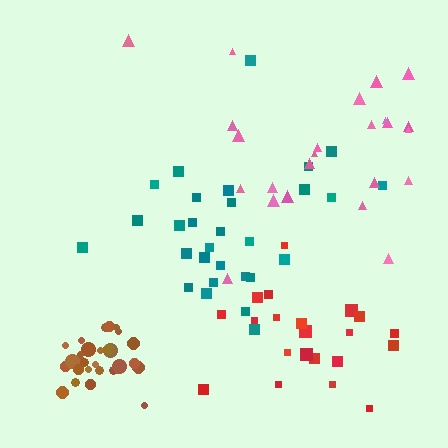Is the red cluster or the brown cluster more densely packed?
Brown.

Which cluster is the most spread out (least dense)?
Pink.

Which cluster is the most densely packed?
Brown.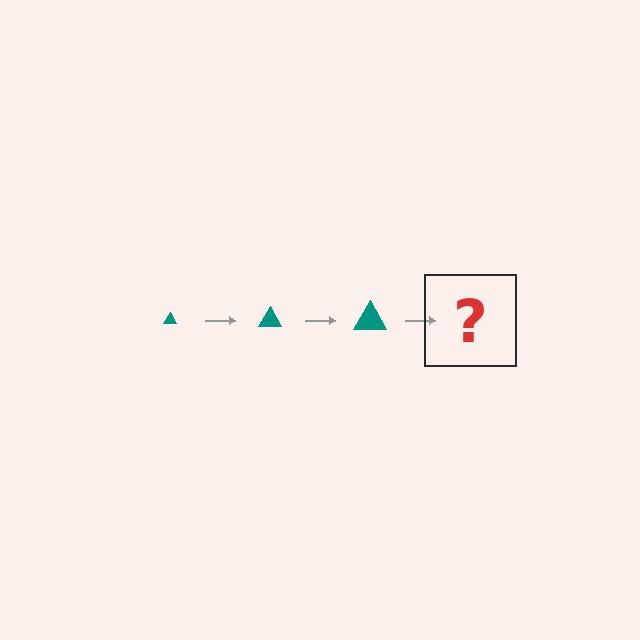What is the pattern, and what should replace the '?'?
The pattern is that the triangle gets progressively larger each step. The '?' should be a teal triangle, larger than the previous one.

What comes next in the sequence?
The next element should be a teal triangle, larger than the previous one.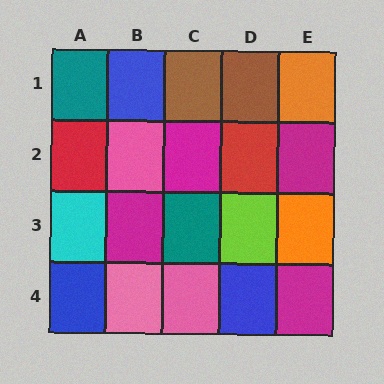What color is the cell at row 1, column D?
Brown.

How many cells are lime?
1 cell is lime.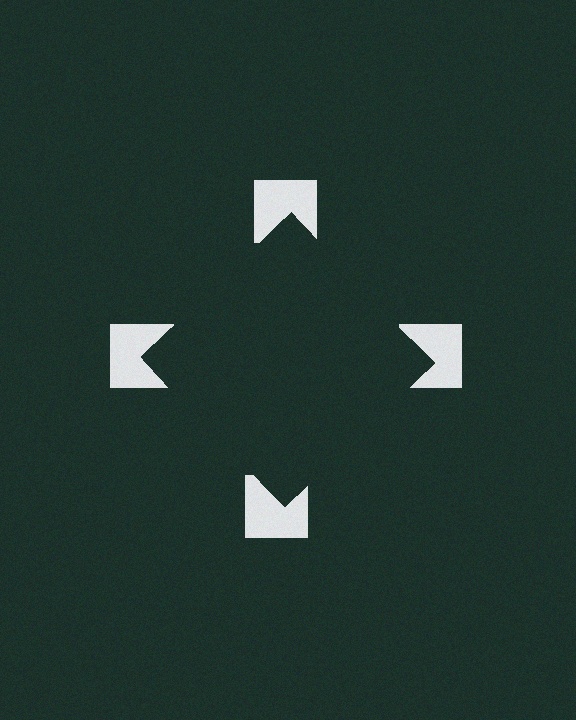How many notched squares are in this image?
There are 4 — one at each vertex of the illusory square.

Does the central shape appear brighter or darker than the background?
It typically appears slightly darker than the background, even though no actual brightness change is drawn.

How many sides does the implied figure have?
4 sides.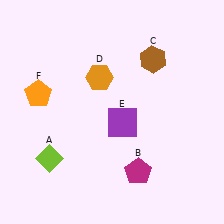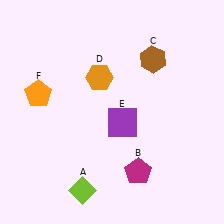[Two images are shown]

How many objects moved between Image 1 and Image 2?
1 object moved between the two images.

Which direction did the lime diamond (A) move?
The lime diamond (A) moved right.